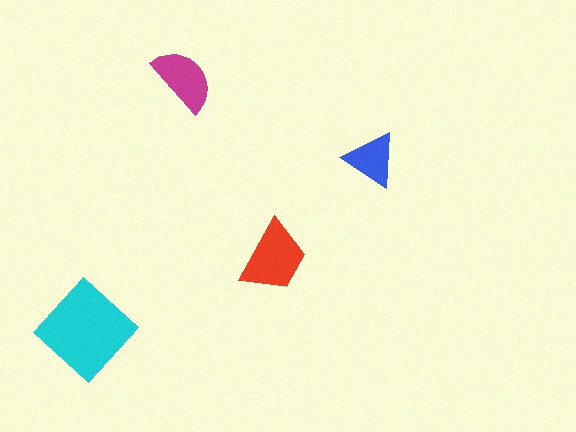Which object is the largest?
The cyan diamond.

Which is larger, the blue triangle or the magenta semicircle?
The magenta semicircle.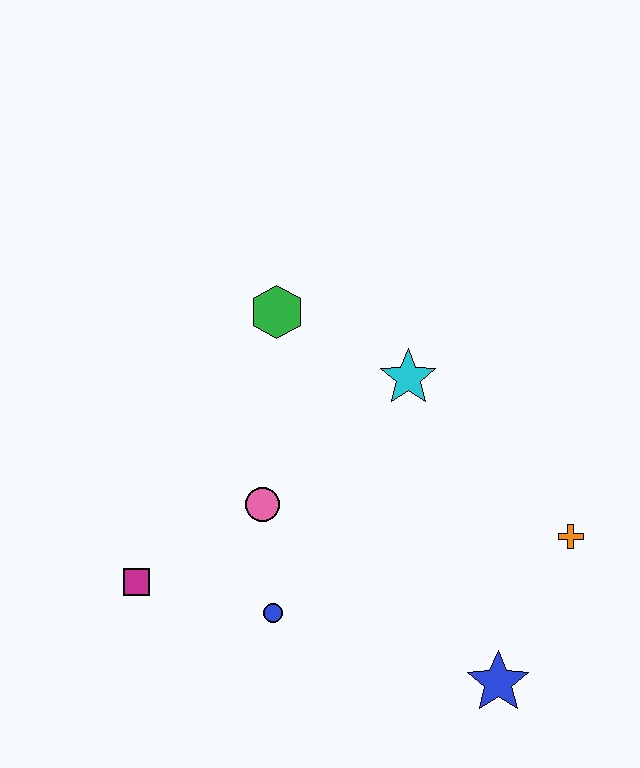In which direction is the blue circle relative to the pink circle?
The blue circle is below the pink circle.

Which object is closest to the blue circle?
The pink circle is closest to the blue circle.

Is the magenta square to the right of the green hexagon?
No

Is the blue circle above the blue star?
Yes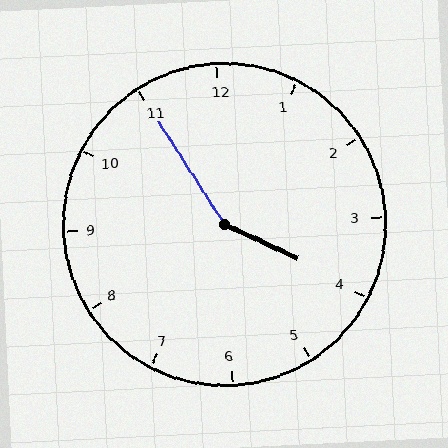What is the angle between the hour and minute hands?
Approximately 148 degrees.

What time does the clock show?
3:55.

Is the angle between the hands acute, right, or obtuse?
It is obtuse.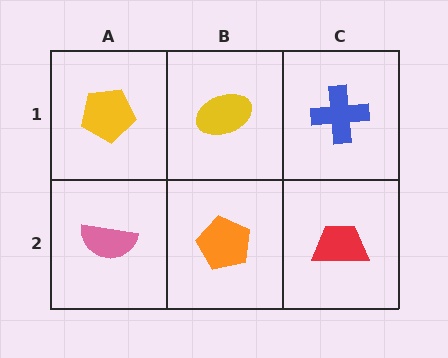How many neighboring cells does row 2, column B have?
3.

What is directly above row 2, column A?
A yellow pentagon.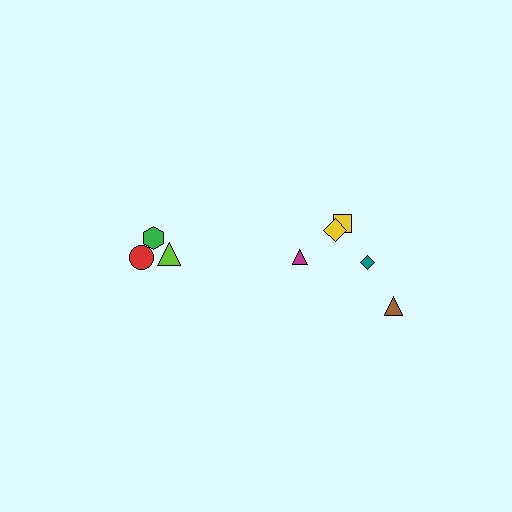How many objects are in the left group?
There are 3 objects.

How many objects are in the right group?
There are 5 objects.